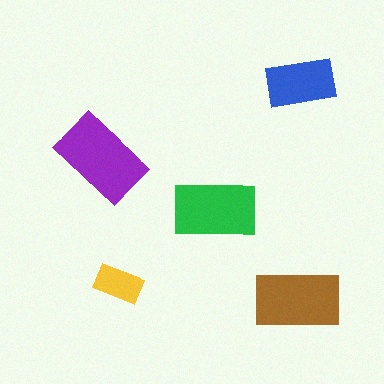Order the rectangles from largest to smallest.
the purple one, the brown one, the green one, the blue one, the yellow one.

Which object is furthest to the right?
The blue rectangle is rightmost.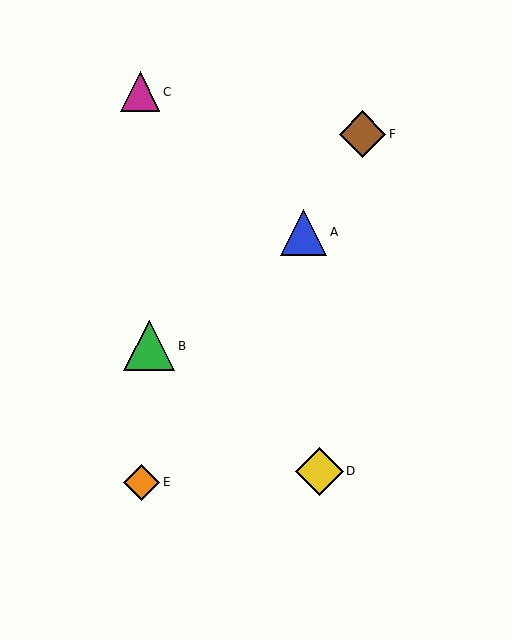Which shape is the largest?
The green triangle (labeled B) is the largest.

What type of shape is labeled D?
Shape D is a yellow diamond.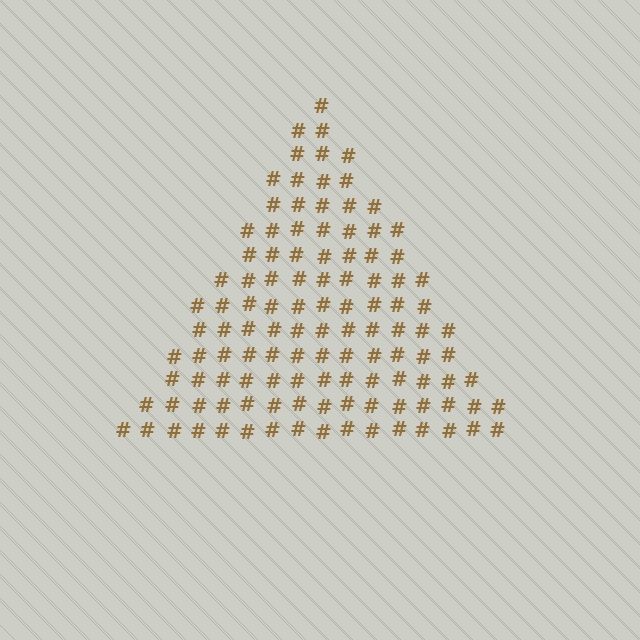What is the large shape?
The large shape is a triangle.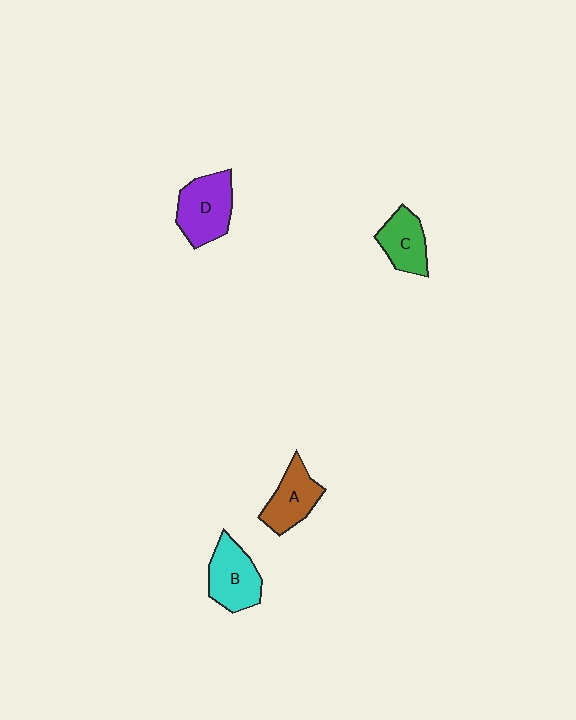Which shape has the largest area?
Shape D (purple).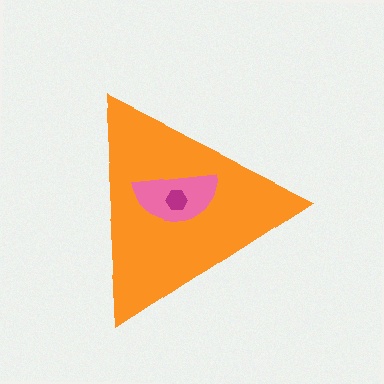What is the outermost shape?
The orange triangle.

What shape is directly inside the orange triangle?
The pink semicircle.